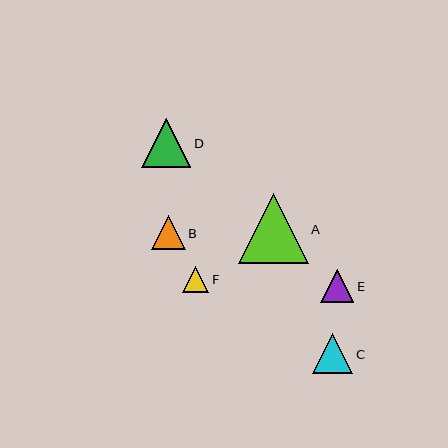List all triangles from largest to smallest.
From largest to smallest: A, D, C, B, E, F.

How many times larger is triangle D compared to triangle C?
Triangle D is approximately 1.2 times the size of triangle C.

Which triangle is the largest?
Triangle A is the largest with a size of approximately 70 pixels.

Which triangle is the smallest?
Triangle F is the smallest with a size of approximately 26 pixels.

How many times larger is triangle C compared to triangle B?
Triangle C is approximately 1.2 times the size of triangle B.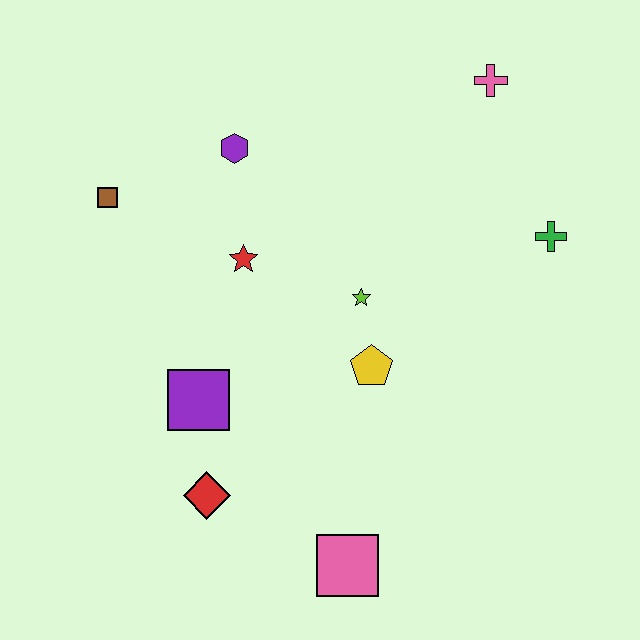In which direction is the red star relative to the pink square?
The red star is above the pink square.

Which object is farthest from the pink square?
The pink cross is farthest from the pink square.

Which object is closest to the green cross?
The pink cross is closest to the green cross.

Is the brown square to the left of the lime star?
Yes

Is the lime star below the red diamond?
No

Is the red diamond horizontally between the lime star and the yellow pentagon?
No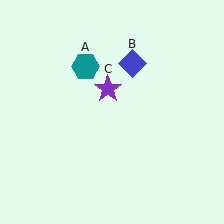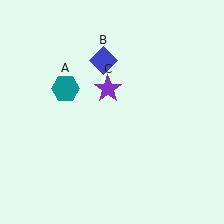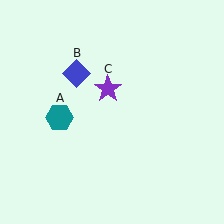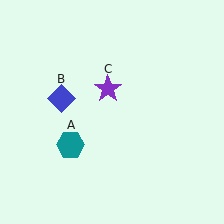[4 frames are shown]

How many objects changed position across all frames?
2 objects changed position: teal hexagon (object A), blue diamond (object B).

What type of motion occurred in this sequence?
The teal hexagon (object A), blue diamond (object B) rotated counterclockwise around the center of the scene.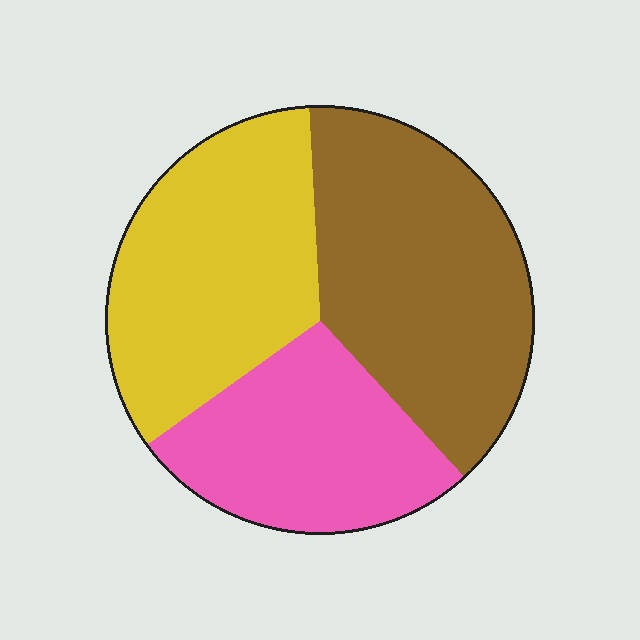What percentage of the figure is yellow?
Yellow covers 34% of the figure.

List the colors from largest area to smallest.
From largest to smallest: brown, yellow, pink.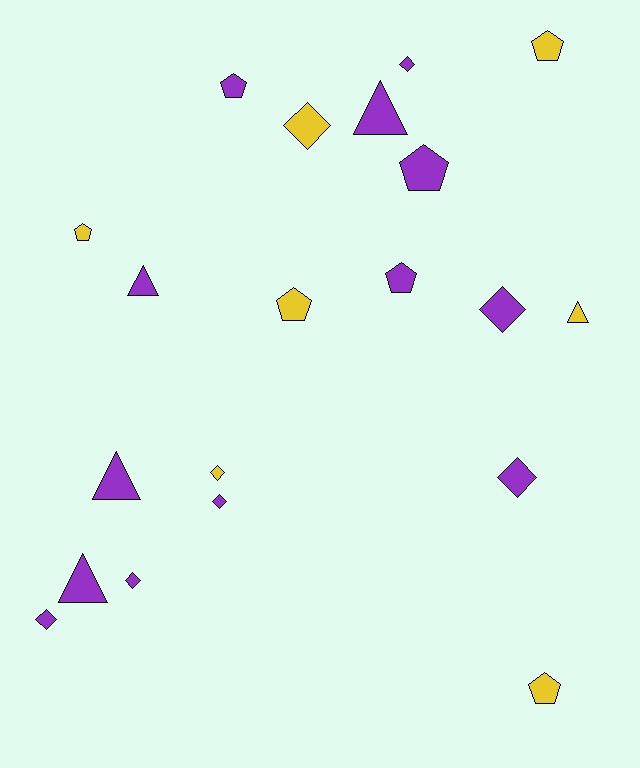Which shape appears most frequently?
Diamond, with 8 objects.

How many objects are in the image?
There are 20 objects.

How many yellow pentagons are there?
There are 4 yellow pentagons.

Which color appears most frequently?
Purple, with 13 objects.